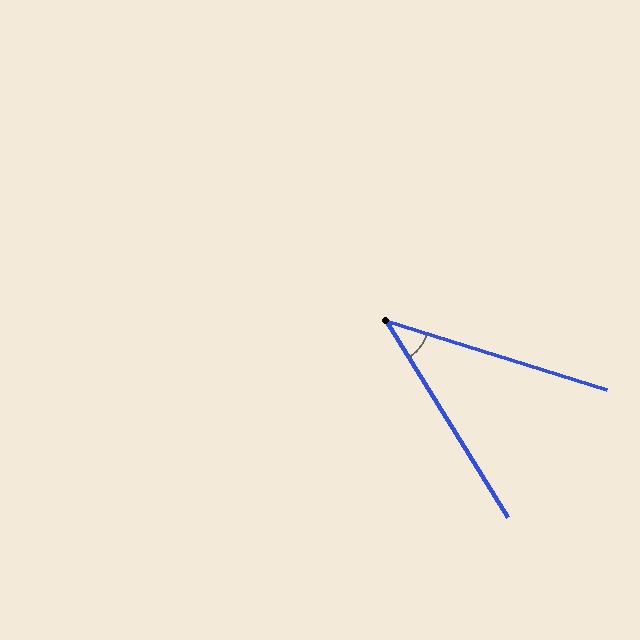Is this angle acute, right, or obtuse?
It is acute.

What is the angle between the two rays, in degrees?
Approximately 41 degrees.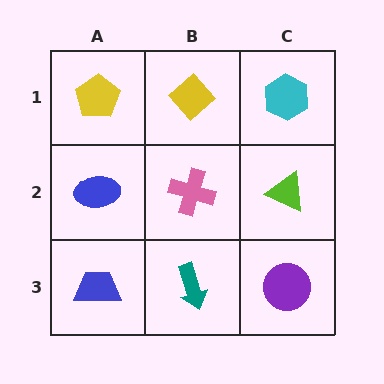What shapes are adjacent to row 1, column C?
A lime triangle (row 2, column C), a yellow diamond (row 1, column B).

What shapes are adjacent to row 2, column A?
A yellow pentagon (row 1, column A), a blue trapezoid (row 3, column A), a pink cross (row 2, column B).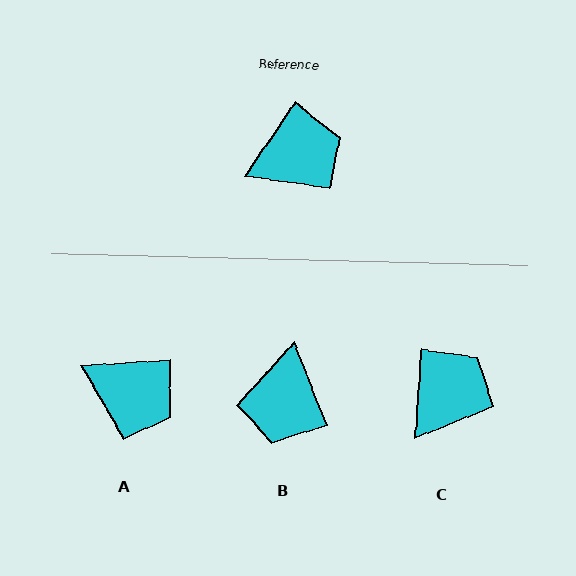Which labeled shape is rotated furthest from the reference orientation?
B, about 124 degrees away.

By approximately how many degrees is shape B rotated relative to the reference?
Approximately 124 degrees clockwise.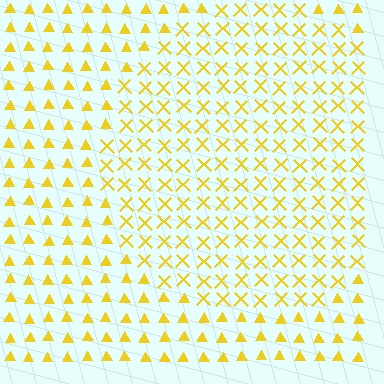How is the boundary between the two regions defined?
The boundary is defined by a change in element shape: X marks inside vs. triangles outside. All elements share the same color and spacing.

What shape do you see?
I see a circle.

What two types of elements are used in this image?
The image uses X marks inside the circle region and triangles outside it.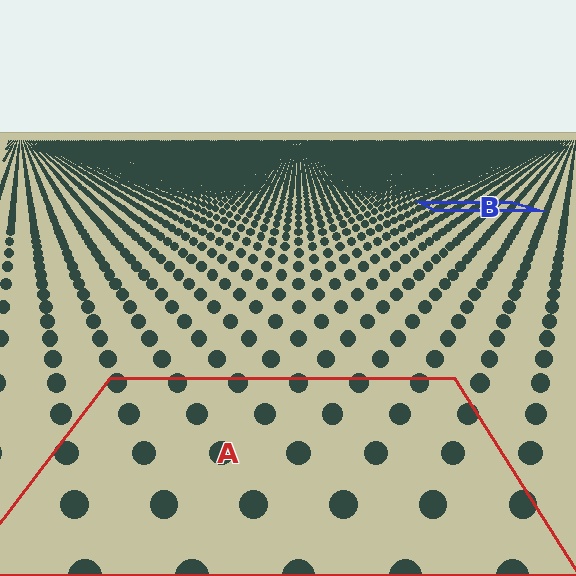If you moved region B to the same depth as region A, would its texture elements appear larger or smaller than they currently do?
They would appear larger. At a closer depth, the same texture elements are projected at a bigger on-screen size.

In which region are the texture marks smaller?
The texture marks are smaller in region B, because it is farther away.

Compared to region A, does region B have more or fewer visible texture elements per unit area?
Region B has more texture elements per unit area — they are packed more densely because it is farther away.